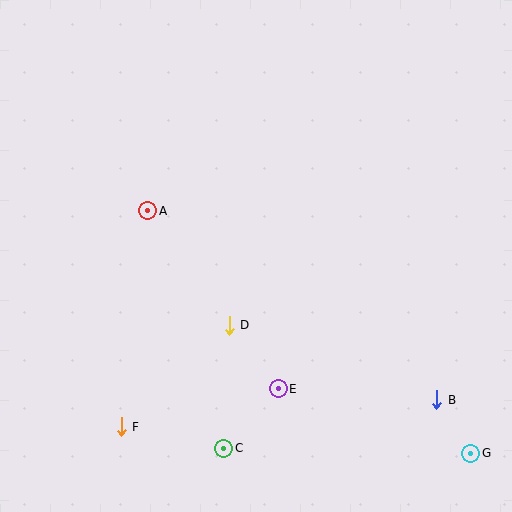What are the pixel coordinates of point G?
Point G is at (471, 453).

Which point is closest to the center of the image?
Point D at (229, 325) is closest to the center.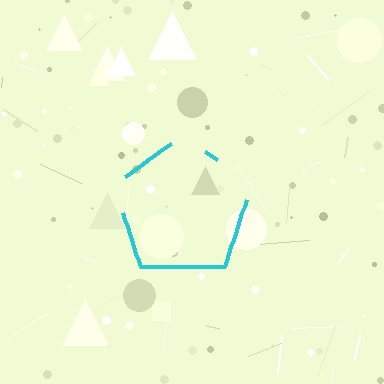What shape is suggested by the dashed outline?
The dashed outline suggests a pentagon.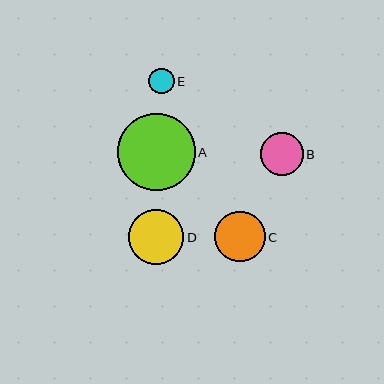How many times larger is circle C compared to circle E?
Circle C is approximately 2.0 times the size of circle E.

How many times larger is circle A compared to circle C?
Circle A is approximately 1.5 times the size of circle C.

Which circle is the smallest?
Circle E is the smallest with a size of approximately 26 pixels.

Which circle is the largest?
Circle A is the largest with a size of approximately 78 pixels.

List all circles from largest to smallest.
From largest to smallest: A, D, C, B, E.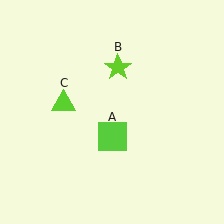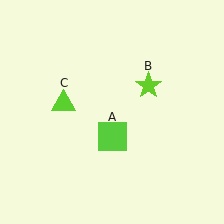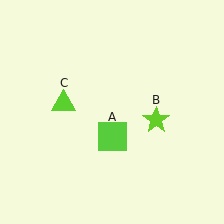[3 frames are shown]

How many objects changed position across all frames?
1 object changed position: lime star (object B).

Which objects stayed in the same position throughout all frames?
Lime square (object A) and lime triangle (object C) remained stationary.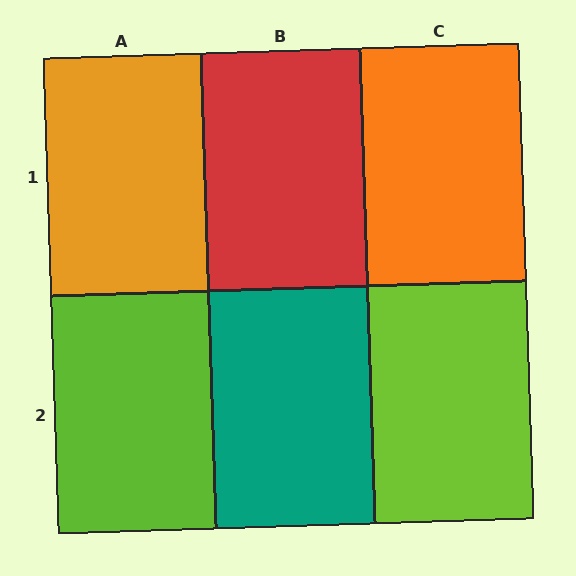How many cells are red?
1 cell is red.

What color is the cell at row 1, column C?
Orange.